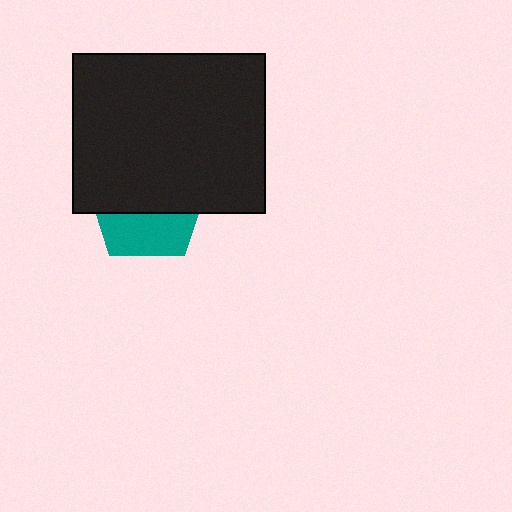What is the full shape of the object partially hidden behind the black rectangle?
The partially hidden object is a teal pentagon.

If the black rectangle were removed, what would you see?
You would see the complete teal pentagon.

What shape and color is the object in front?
The object in front is a black rectangle.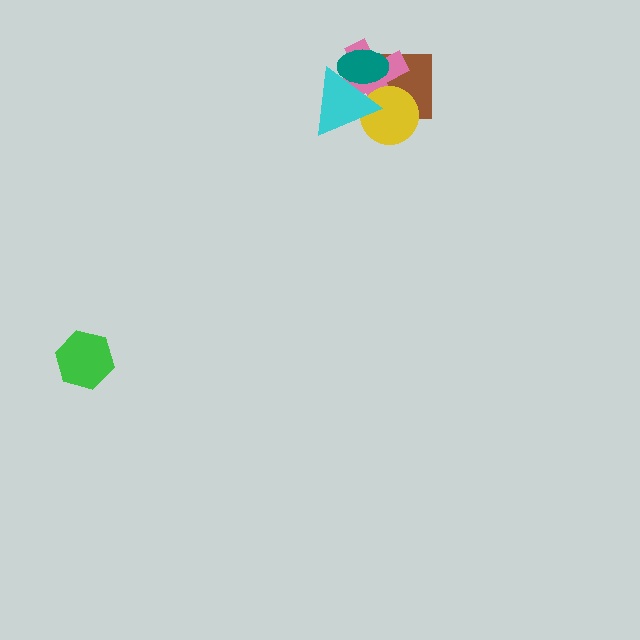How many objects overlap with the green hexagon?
0 objects overlap with the green hexagon.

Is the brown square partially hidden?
Yes, it is partially covered by another shape.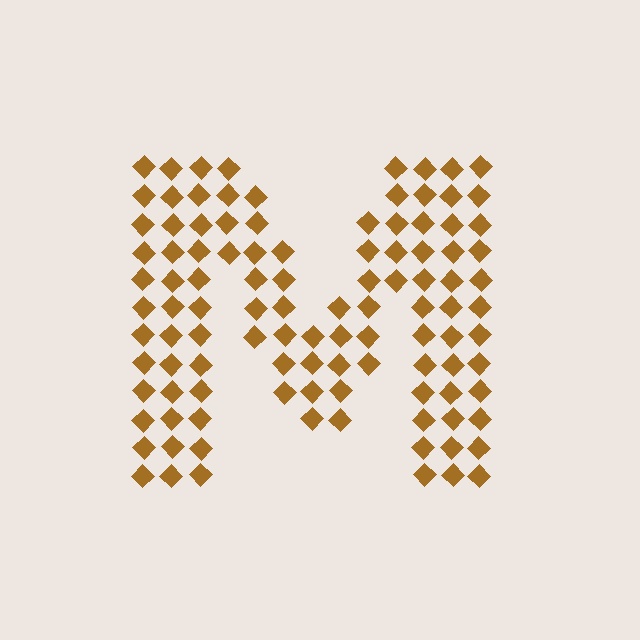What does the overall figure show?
The overall figure shows the letter M.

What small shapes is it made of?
It is made of small diamonds.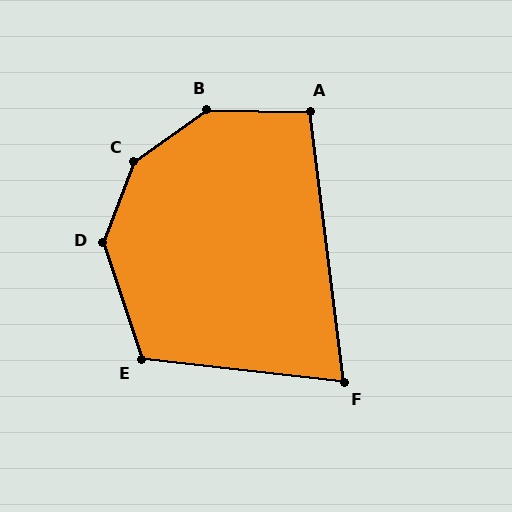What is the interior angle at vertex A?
Approximately 98 degrees (obtuse).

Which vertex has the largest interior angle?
C, at approximately 147 degrees.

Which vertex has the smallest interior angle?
F, at approximately 76 degrees.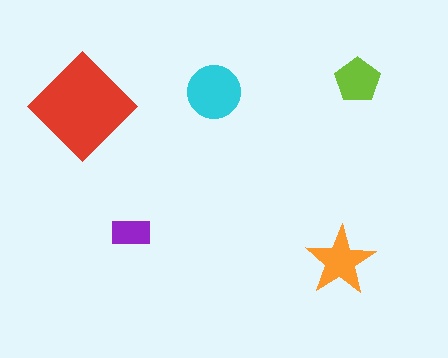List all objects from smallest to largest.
The purple rectangle, the lime pentagon, the orange star, the cyan circle, the red diamond.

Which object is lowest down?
The orange star is bottommost.